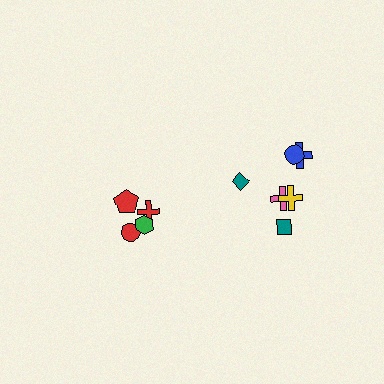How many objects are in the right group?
There are 6 objects.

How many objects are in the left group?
There are 4 objects.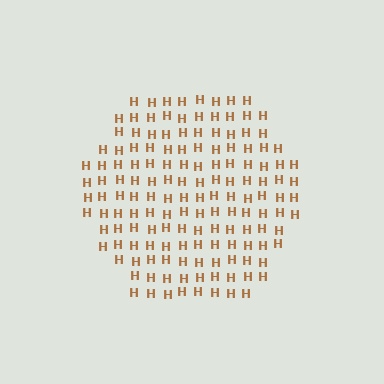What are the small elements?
The small elements are letter H's.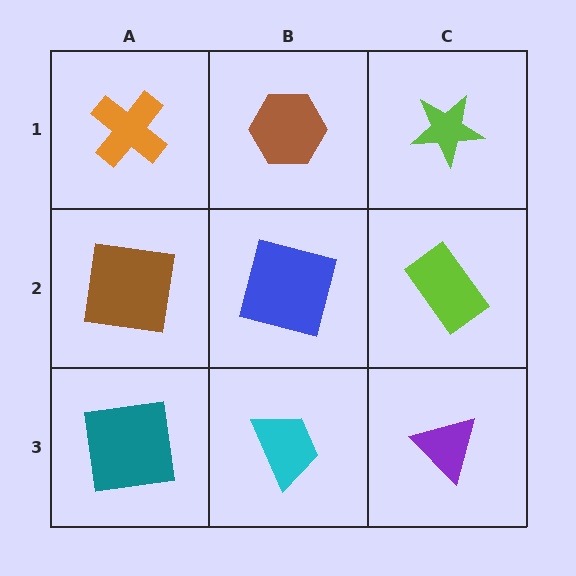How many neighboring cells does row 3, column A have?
2.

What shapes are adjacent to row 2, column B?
A brown hexagon (row 1, column B), a cyan trapezoid (row 3, column B), a brown square (row 2, column A), a lime rectangle (row 2, column C).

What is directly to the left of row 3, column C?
A cyan trapezoid.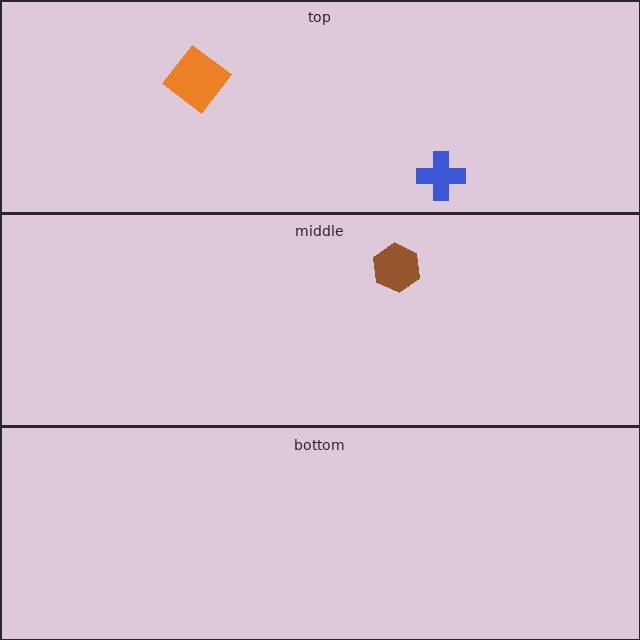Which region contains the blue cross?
The top region.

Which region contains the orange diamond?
The top region.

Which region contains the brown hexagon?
The middle region.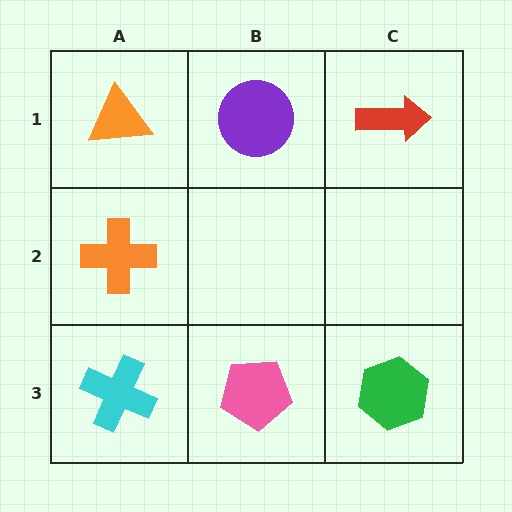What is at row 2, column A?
An orange cross.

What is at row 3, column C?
A green hexagon.